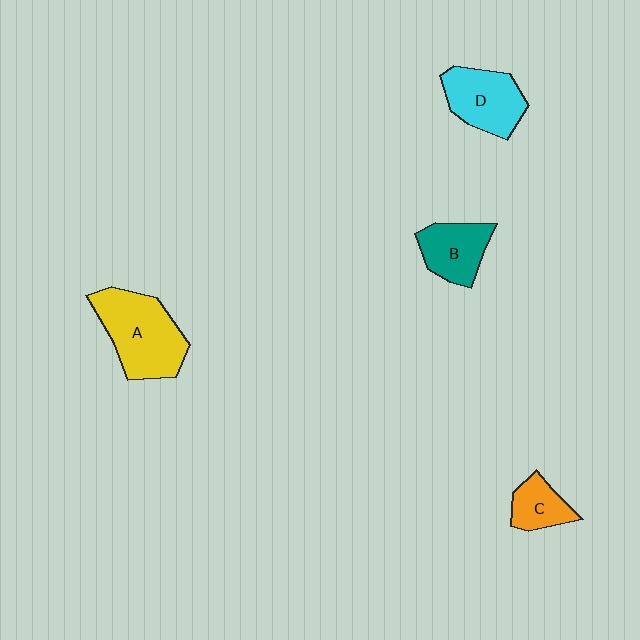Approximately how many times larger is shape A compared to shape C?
Approximately 2.4 times.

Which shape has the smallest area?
Shape C (orange).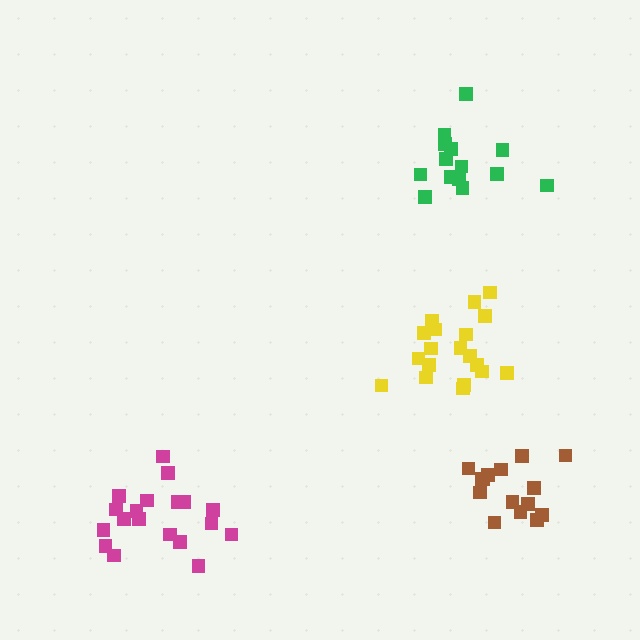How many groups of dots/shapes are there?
There are 4 groups.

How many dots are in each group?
Group 1: 19 dots, Group 2: 19 dots, Group 3: 15 dots, Group 4: 14 dots (67 total).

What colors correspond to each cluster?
The clusters are colored: magenta, yellow, brown, green.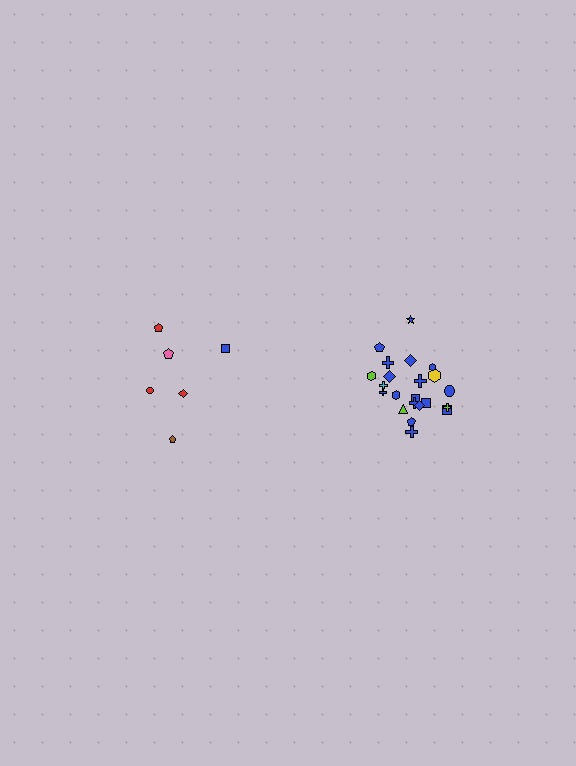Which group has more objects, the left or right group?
The right group.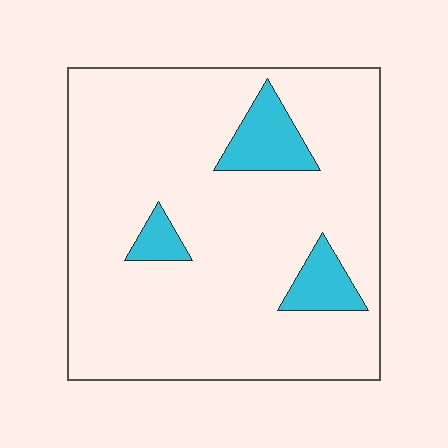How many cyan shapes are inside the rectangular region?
3.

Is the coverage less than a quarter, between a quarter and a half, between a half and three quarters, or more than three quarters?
Less than a quarter.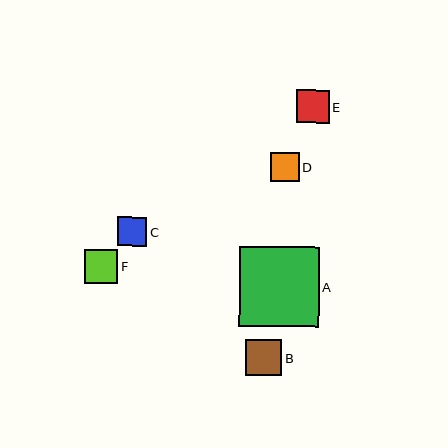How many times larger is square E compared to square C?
Square E is approximately 1.1 times the size of square C.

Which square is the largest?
Square A is the largest with a size of approximately 79 pixels.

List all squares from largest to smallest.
From largest to smallest: A, B, F, E, C, D.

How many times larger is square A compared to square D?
Square A is approximately 2.8 times the size of square D.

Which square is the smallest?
Square D is the smallest with a size of approximately 29 pixels.